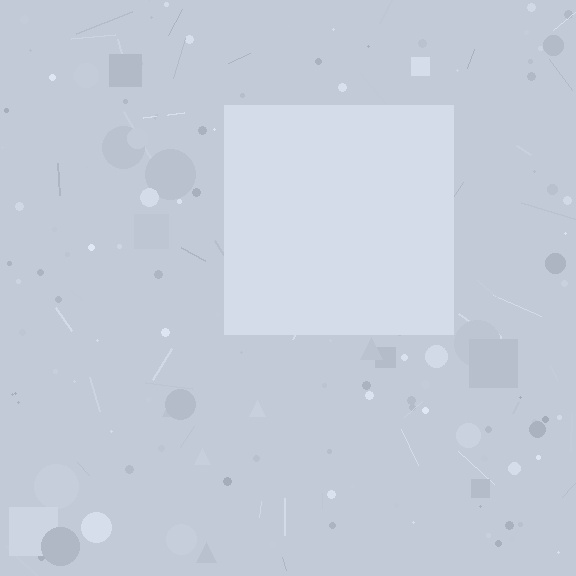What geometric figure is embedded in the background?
A square is embedded in the background.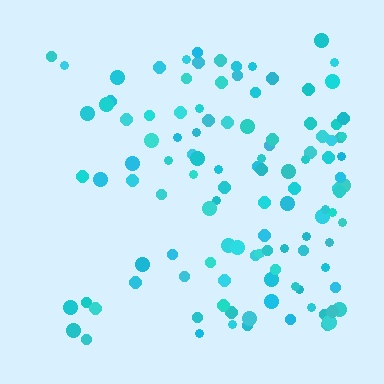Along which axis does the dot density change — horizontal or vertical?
Horizontal.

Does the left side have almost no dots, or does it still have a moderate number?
Still a moderate number, just noticeably fewer than the right.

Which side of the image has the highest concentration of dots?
The right.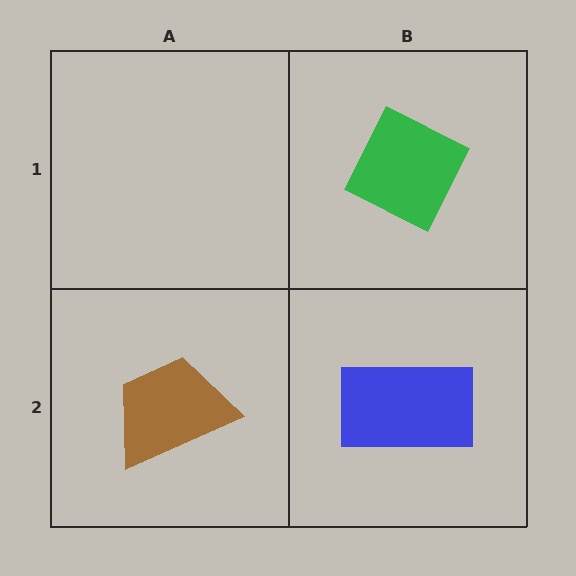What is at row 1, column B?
A green diamond.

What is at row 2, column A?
A brown trapezoid.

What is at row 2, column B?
A blue rectangle.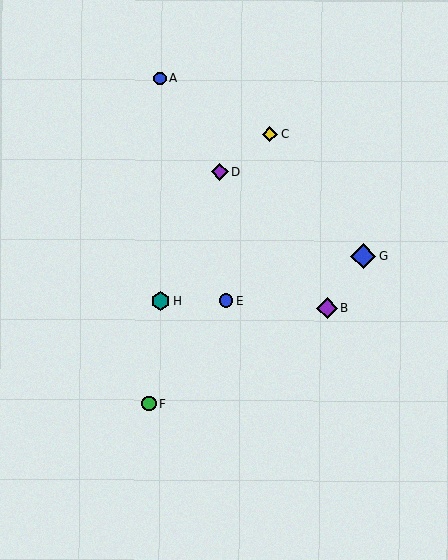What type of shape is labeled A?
Shape A is a blue circle.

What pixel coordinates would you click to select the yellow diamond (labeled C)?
Click at (270, 134) to select the yellow diamond C.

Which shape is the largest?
The blue diamond (labeled G) is the largest.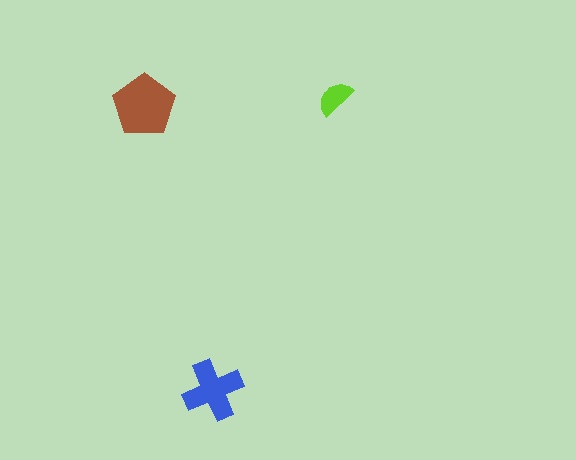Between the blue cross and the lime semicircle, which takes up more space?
The blue cross.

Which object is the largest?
The brown pentagon.